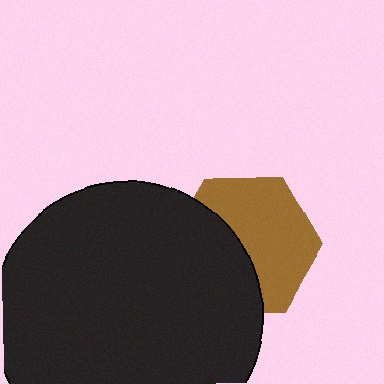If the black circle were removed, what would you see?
You would see the complete brown hexagon.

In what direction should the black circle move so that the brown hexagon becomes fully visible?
The black circle should move left. That is the shortest direction to clear the overlap and leave the brown hexagon fully visible.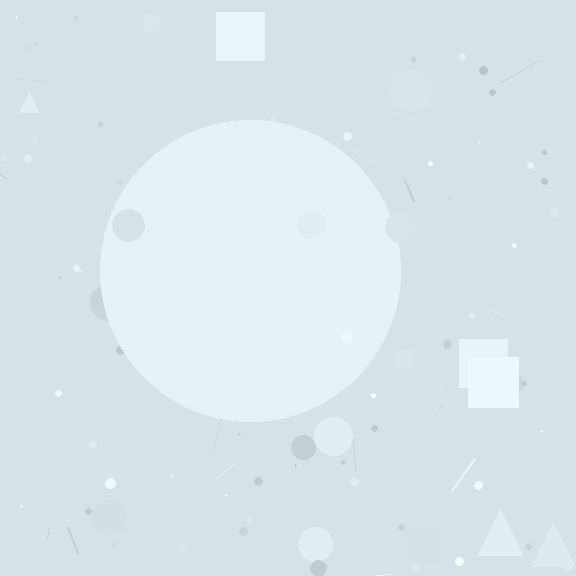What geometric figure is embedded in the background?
A circle is embedded in the background.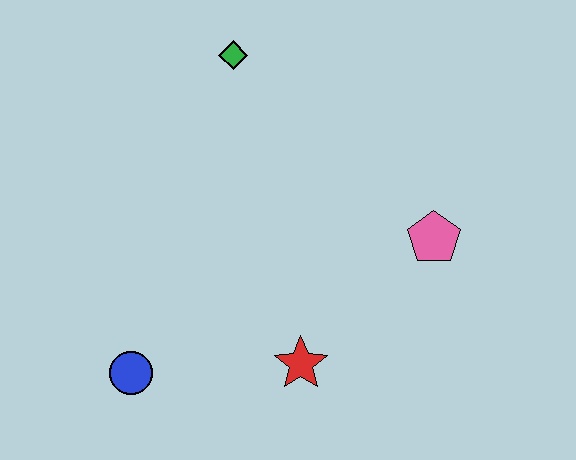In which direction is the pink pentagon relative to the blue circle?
The pink pentagon is to the right of the blue circle.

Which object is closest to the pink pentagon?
The red star is closest to the pink pentagon.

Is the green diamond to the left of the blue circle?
No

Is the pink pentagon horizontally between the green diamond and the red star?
No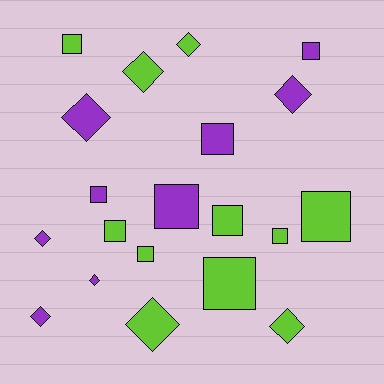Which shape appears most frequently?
Square, with 11 objects.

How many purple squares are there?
There are 4 purple squares.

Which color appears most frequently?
Lime, with 11 objects.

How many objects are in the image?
There are 20 objects.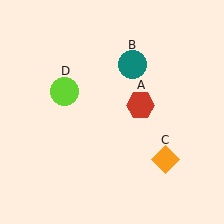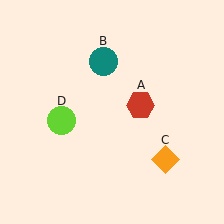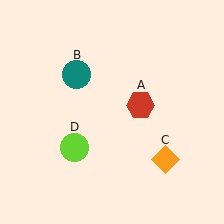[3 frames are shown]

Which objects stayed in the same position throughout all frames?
Red hexagon (object A) and orange diamond (object C) remained stationary.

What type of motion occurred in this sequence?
The teal circle (object B), lime circle (object D) rotated counterclockwise around the center of the scene.